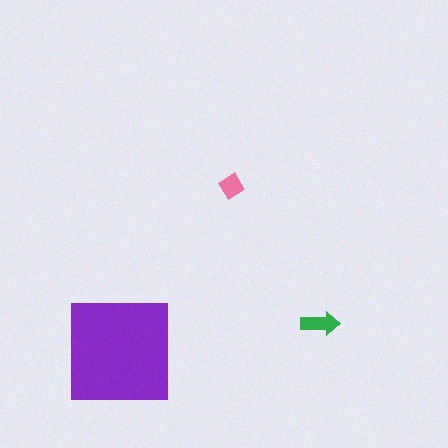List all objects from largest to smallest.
The purple square, the green arrow, the pink diamond.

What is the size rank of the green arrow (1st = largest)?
2nd.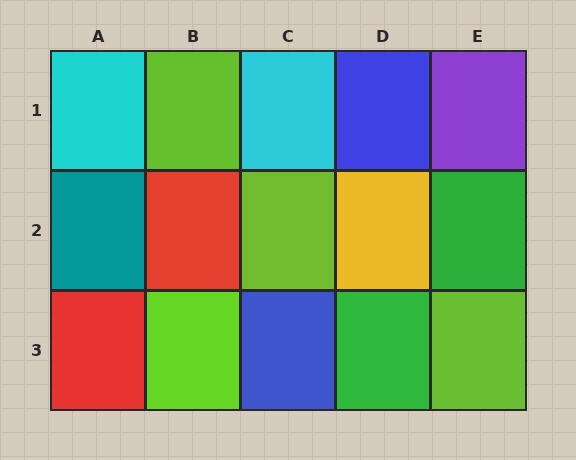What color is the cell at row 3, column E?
Lime.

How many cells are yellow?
1 cell is yellow.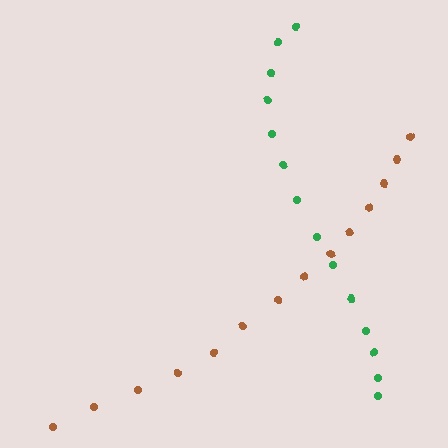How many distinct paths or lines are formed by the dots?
There are 2 distinct paths.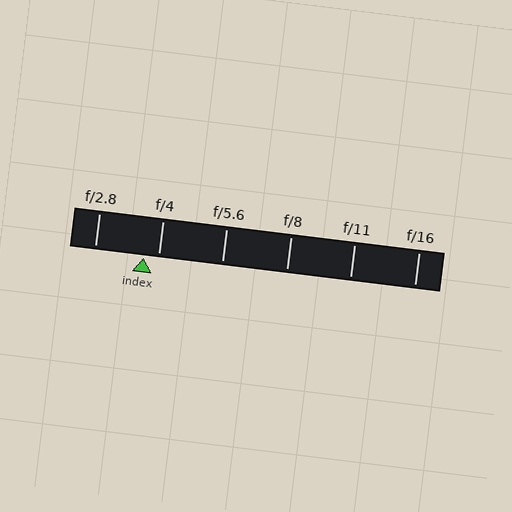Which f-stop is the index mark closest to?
The index mark is closest to f/4.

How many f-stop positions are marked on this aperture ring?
There are 6 f-stop positions marked.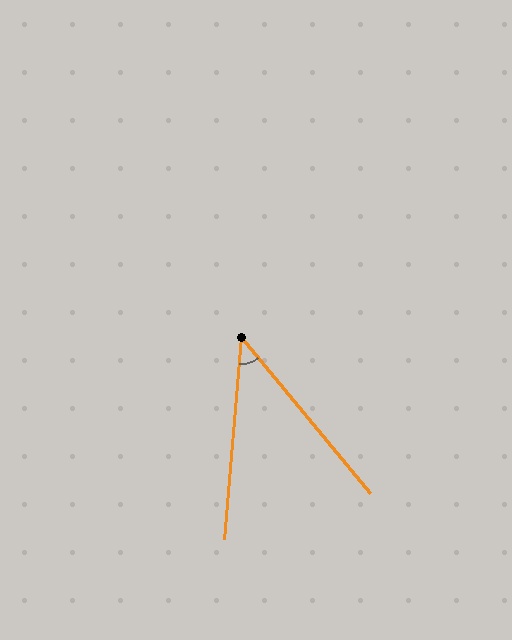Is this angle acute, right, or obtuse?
It is acute.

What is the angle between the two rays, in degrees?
Approximately 44 degrees.